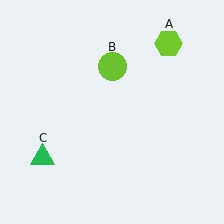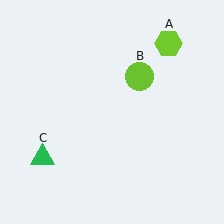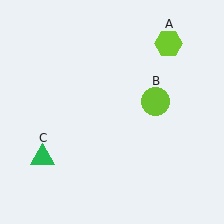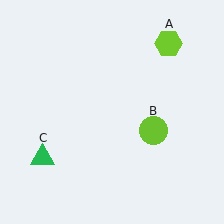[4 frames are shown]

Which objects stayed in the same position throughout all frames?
Lime hexagon (object A) and green triangle (object C) remained stationary.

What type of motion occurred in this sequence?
The lime circle (object B) rotated clockwise around the center of the scene.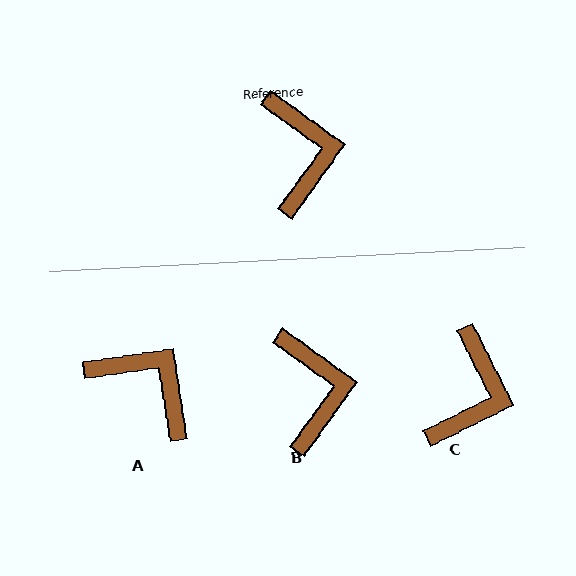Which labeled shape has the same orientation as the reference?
B.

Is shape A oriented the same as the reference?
No, it is off by about 44 degrees.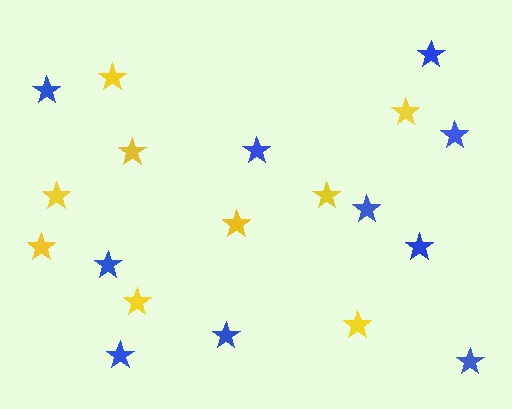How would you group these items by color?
There are 2 groups: one group of blue stars (10) and one group of yellow stars (9).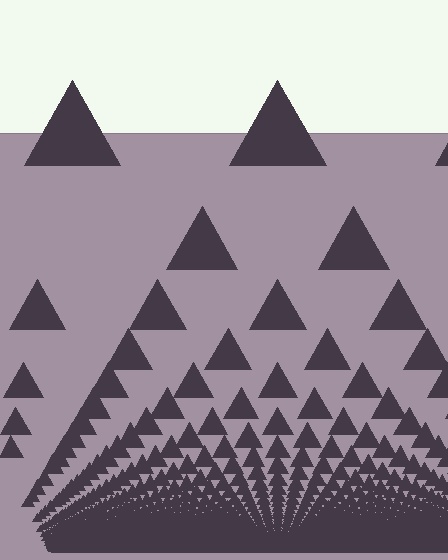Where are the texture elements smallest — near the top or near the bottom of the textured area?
Near the bottom.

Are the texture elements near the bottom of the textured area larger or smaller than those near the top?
Smaller. The gradient is inverted — elements near the bottom are smaller and denser.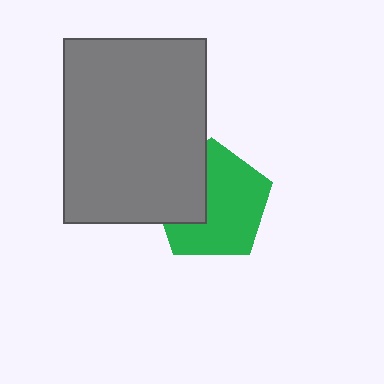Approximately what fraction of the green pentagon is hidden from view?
Roughly 33% of the green pentagon is hidden behind the gray rectangle.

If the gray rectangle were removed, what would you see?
You would see the complete green pentagon.